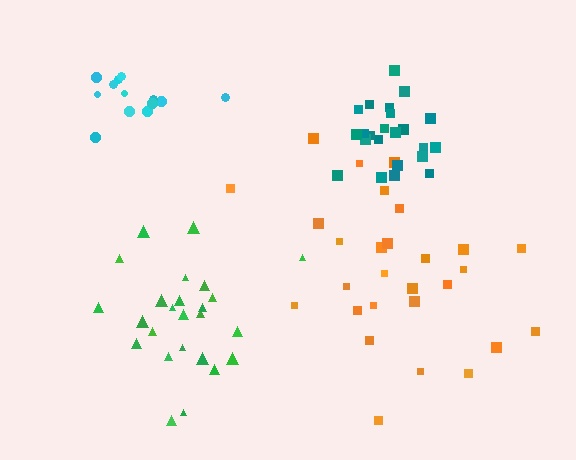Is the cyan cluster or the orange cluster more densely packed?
Cyan.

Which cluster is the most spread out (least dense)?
Orange.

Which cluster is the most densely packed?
Teal.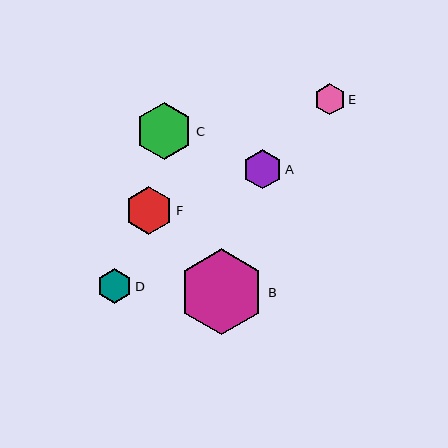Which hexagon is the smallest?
Hexagon E is the smallest with a size of approximately 31 pixels.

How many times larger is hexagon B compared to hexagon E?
Hexagon B is approximately 2.8 times the size of hexagon E.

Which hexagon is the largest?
Hexagon B is the largest with a size of approximately 86 pixels.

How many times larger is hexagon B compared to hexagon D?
Hexagon B is approximately 2.5 times the size of hexagon D.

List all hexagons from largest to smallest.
From largest to smallest: B, C, F, A, D, E.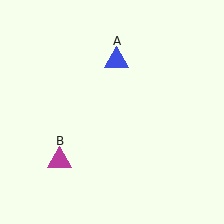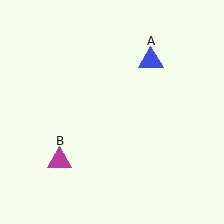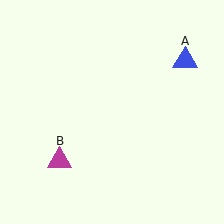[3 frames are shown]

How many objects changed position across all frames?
1 object changed position: blue triangle (object A).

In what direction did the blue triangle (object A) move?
The blue triangle (object A) moved right.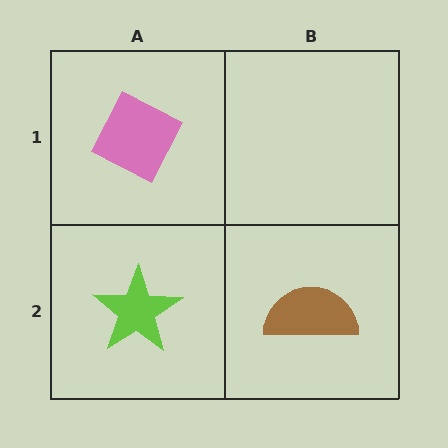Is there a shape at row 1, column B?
No, that cell is empty.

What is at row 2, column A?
A lime star.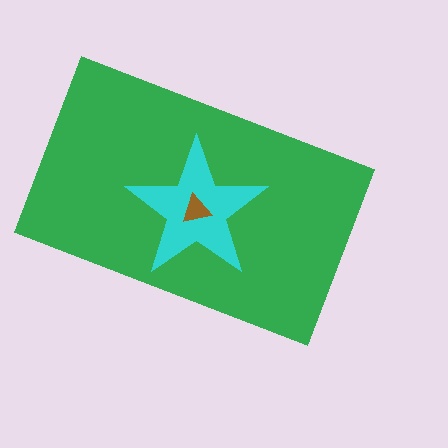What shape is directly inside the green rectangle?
The cyan star.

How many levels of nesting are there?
3.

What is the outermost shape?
The green rectangle.